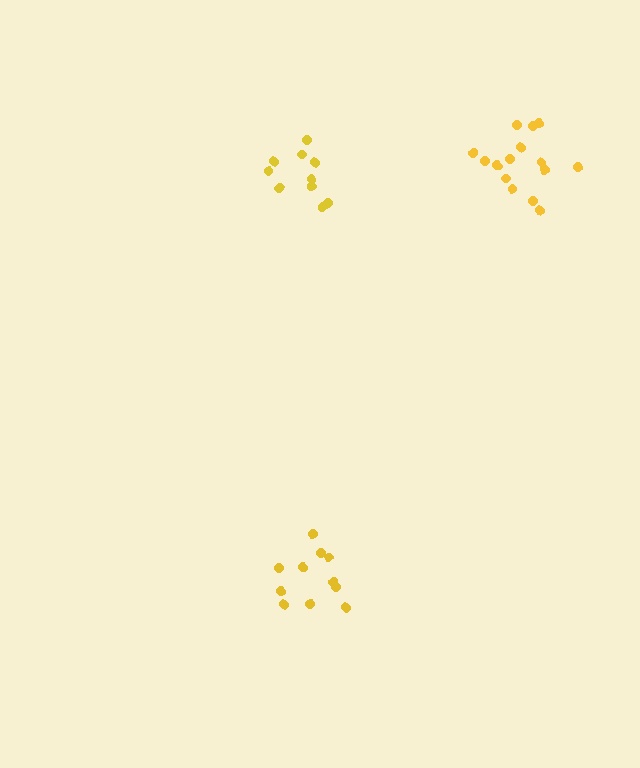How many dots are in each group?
Group 1: 16 dots, Group 2: 10 dots, Group 3: 11 dots (37 total).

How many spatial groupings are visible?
There are 3 spatial groupings.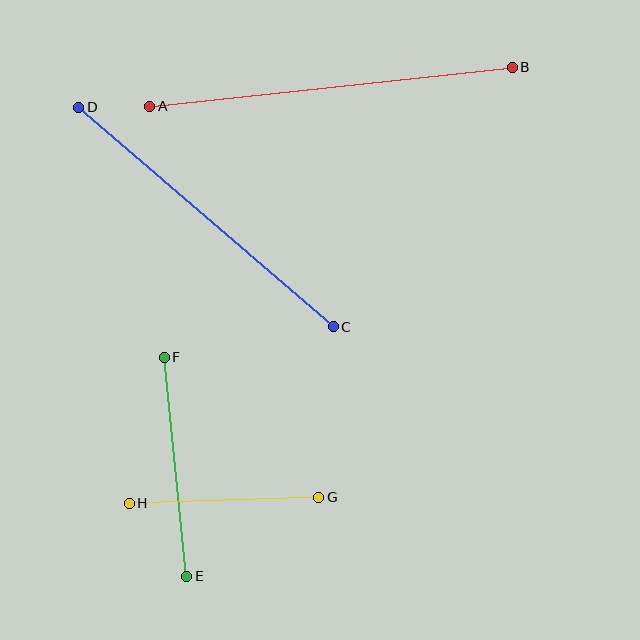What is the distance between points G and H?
The distance is approximately 190 pixels.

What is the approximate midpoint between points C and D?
The midpoint is at approximately (206, 217) pixels.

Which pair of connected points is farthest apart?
Points A and B are farthest apart.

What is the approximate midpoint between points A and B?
The midpoint is at approximately (331, 87) pixels.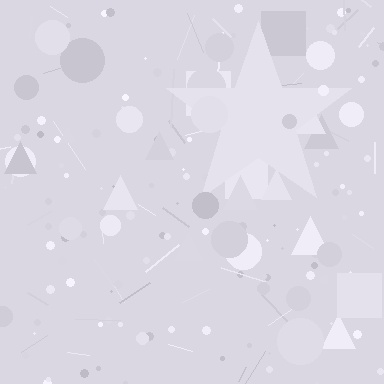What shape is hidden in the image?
A star is hidden in the image.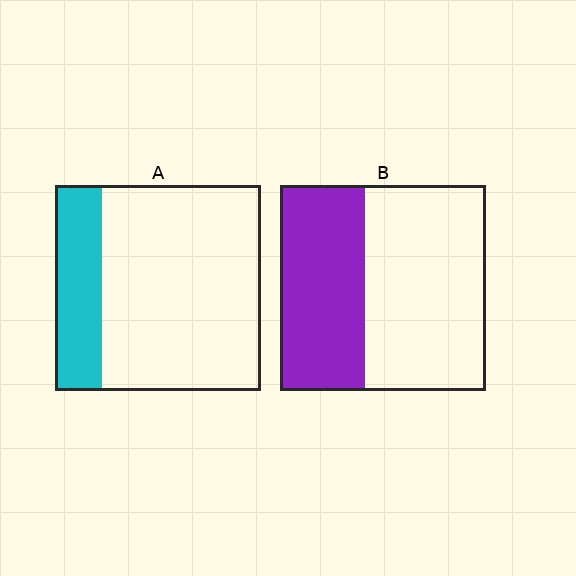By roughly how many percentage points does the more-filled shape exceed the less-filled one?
By roughly 20 percentage points (B over A).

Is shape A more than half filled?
No.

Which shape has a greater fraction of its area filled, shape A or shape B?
Shape B.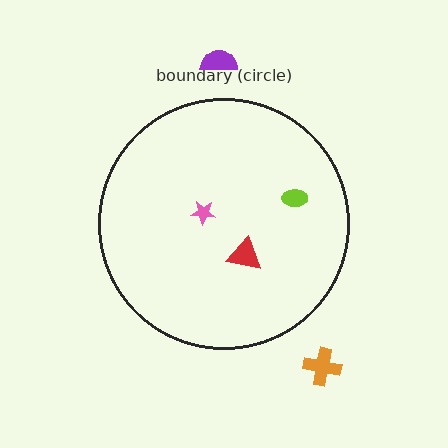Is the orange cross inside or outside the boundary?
Outside.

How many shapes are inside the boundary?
3 inside, 2 outside.